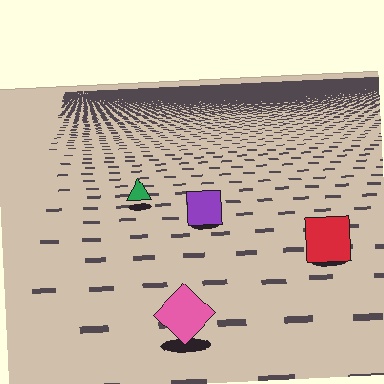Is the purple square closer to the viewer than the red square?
No. The red square is closer — you can tell from the texture gradient: the ground texture is coarser near it.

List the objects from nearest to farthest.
From nearest to farthest: the pink diamond, the red square, the purple square, the green triangle.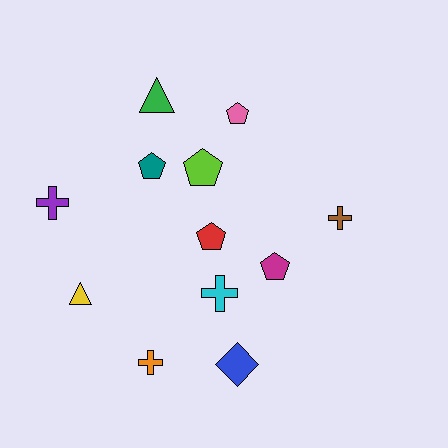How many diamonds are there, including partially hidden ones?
There is 1 diamond.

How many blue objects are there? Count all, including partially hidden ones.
There is 1 blue object.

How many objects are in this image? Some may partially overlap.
There are 12 objects.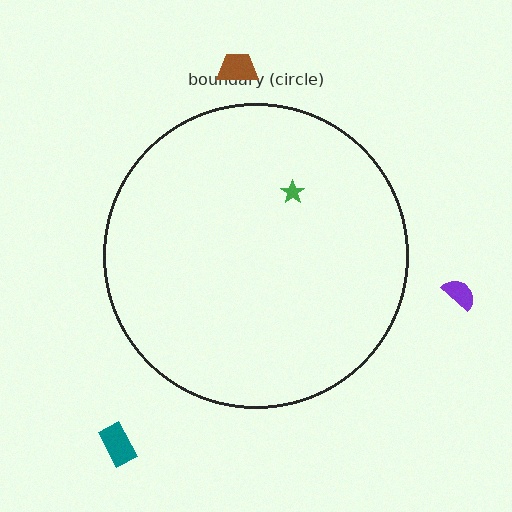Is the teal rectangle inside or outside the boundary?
Outside.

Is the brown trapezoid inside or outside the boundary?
Outside.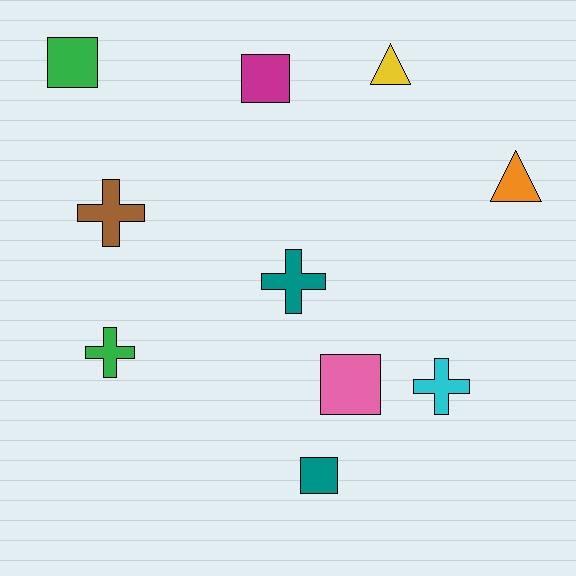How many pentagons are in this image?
There are no pentagons.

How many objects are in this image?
There are 10 objects.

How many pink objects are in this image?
There is 1 pink object.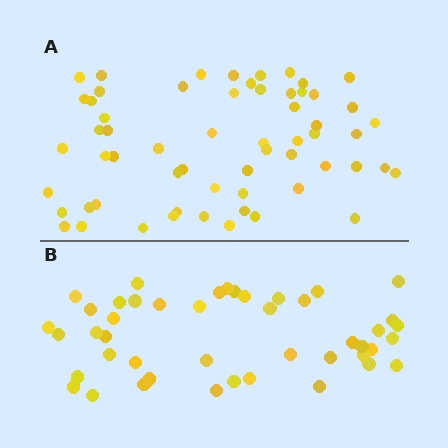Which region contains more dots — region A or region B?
Region A (the top region) has more dots.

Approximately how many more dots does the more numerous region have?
Region A has approximately 15 more dots than region B.